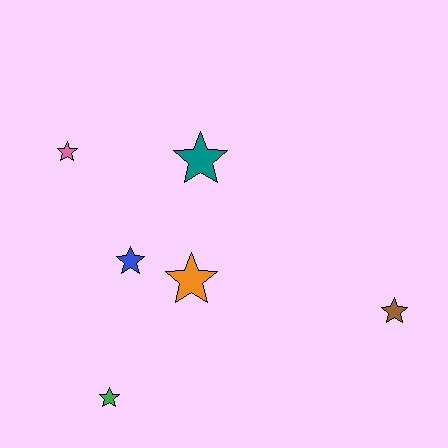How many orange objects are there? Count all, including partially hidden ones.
There is 1 orange object.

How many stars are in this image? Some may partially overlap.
There are 6 stars.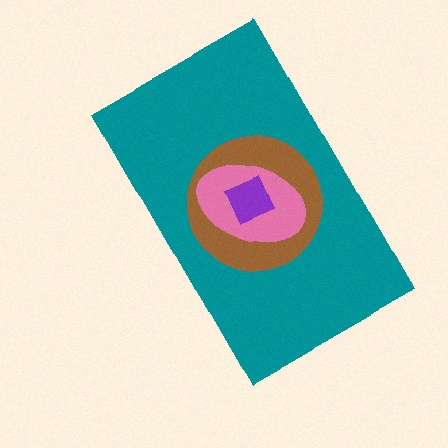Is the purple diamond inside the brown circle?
Yes.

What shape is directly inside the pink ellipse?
The purple diamond.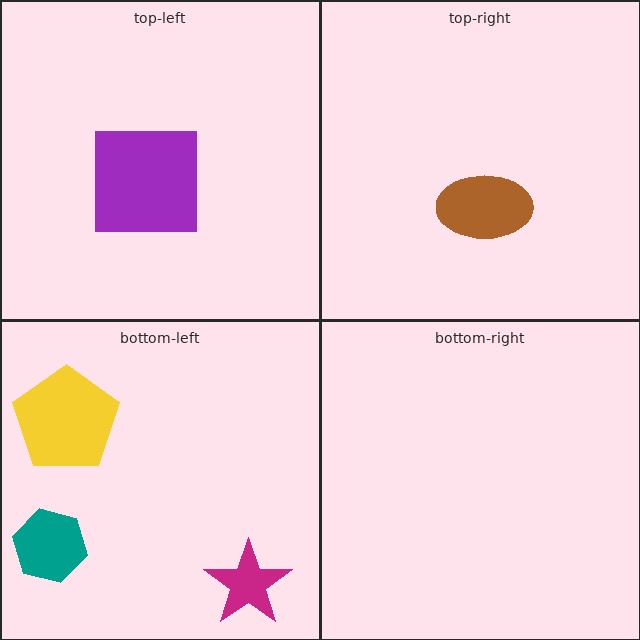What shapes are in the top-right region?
The brown ellipse.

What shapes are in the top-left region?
The purple square.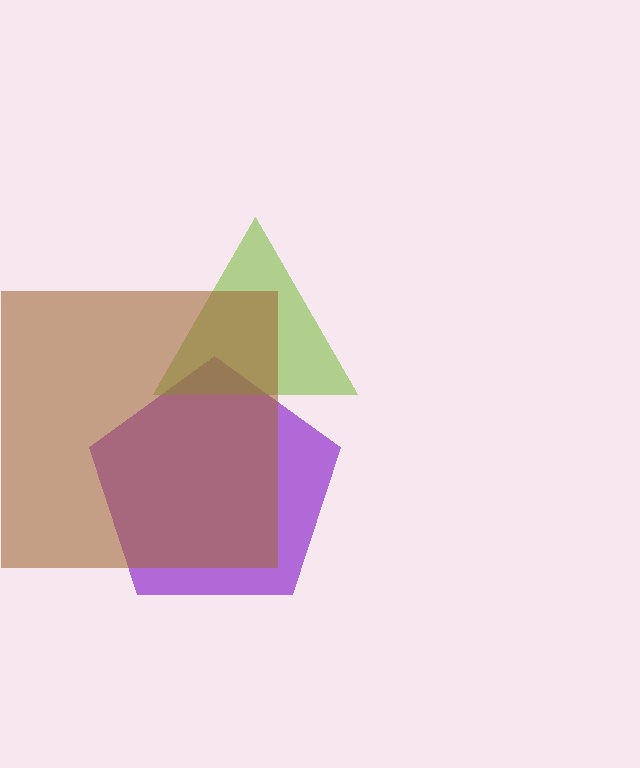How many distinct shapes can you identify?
There are 3 distinct shapes: a purple pentagon, a lime triangle, a brown square.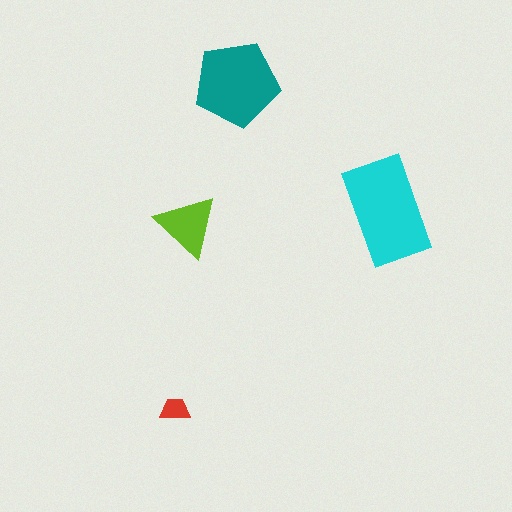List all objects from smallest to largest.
The red trapezoid, the lime triangle, the teal pentagon, the cyan rectangle.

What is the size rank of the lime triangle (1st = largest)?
3rd.